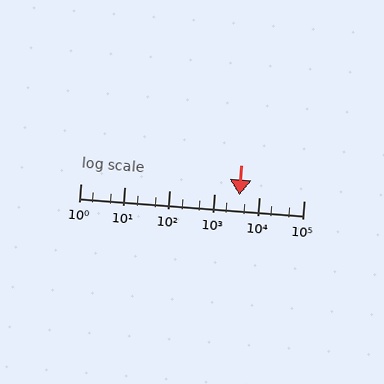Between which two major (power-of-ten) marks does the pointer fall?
The pointer is between 1000 and 10000.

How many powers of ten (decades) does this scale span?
The scale spans 5 decades, from 1 to 100000.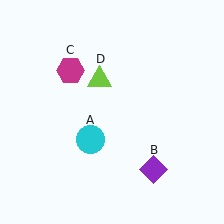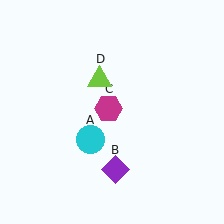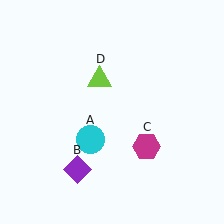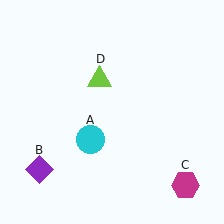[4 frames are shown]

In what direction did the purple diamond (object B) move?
The purple diamond (object B) moved left.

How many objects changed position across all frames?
2 objects changed position: purple diamond (object B), magenta hexagon (object C).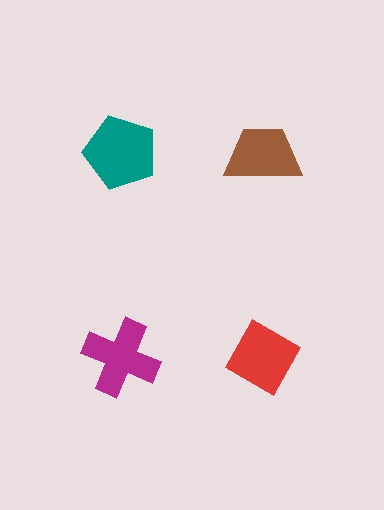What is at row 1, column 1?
A teal pentagon.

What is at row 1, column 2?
A brown trapezoid.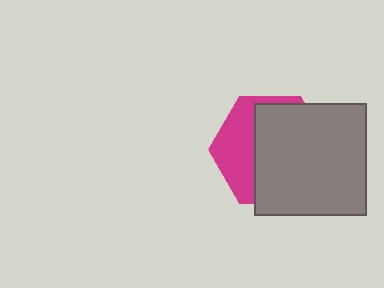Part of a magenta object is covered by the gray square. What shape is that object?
It is a hexagon.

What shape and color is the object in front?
The object in front is a gray square.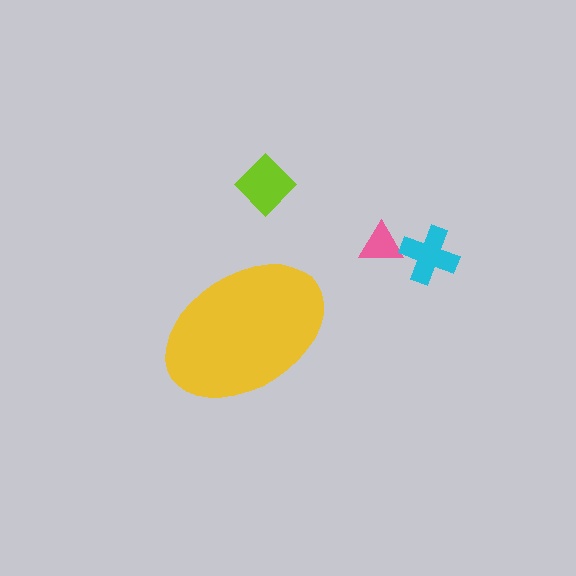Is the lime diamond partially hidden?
No, the lime diamond is fully visible.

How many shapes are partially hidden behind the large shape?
0 shapes are partially hidden.